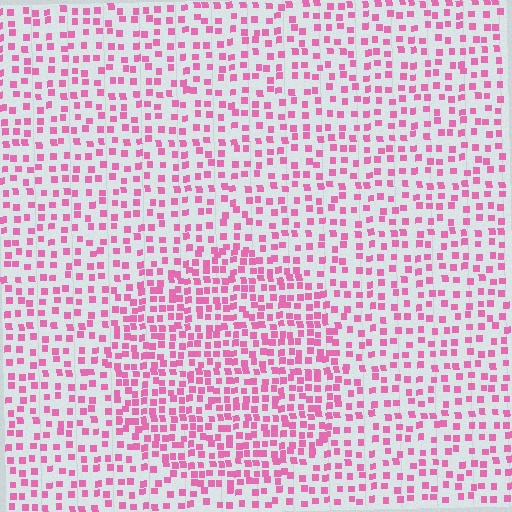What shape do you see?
I see a circle.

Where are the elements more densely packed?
The elements are more densely packed inside the circle boundary.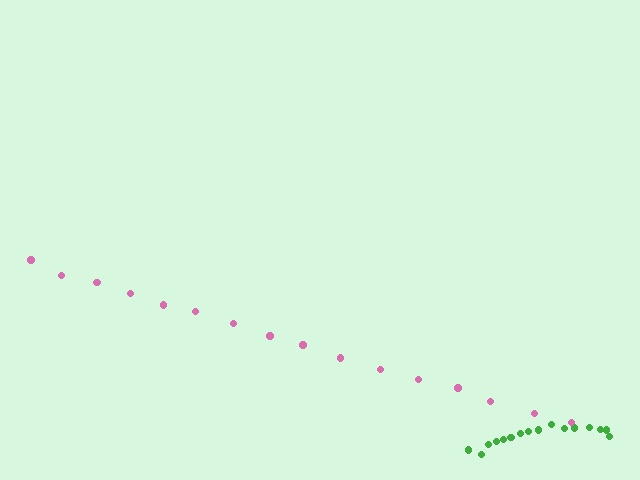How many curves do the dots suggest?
There are 2 distinct paths.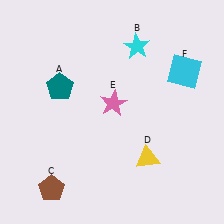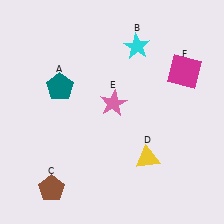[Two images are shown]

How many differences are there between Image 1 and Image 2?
There is 1 difference between the two images.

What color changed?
The square (F) changed from cyan in Image 1 to magenta in Image 2.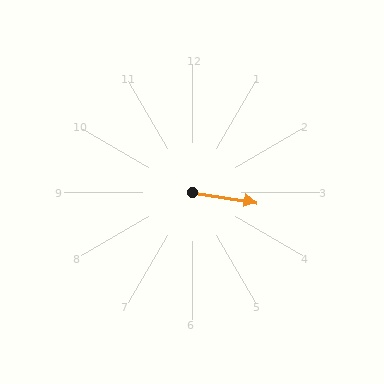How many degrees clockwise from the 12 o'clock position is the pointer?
Approximately 99 degrees.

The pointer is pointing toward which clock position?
Roughly 3 o'clock.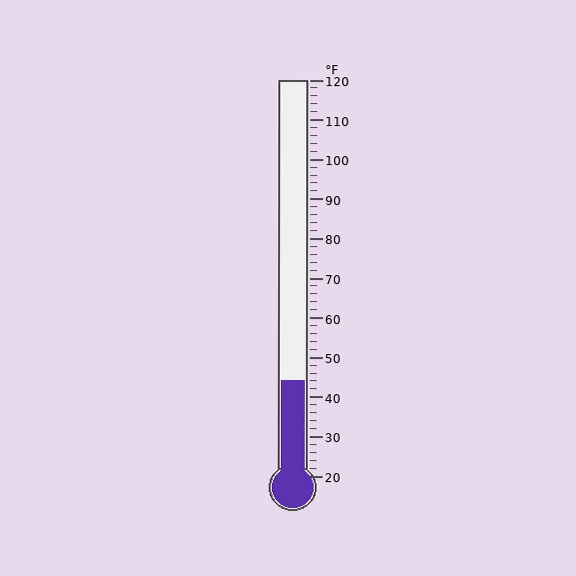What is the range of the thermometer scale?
The thermometer scale ranges from 20°F to 120°F.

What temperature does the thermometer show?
The thermometer shows approximately 44°F.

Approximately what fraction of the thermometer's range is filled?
The thermometer is filled to approximately 25% of its range.